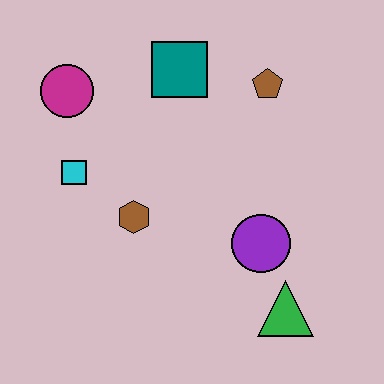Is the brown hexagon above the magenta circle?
No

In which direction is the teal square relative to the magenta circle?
The teal square is to the right of the magenta circle.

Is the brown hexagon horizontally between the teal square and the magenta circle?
Yes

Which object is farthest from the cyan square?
The green triangle is farthest from the cyan square.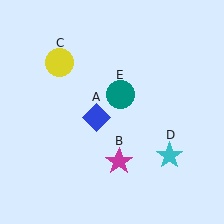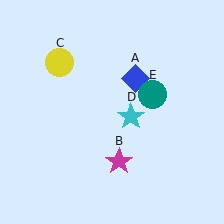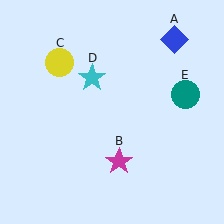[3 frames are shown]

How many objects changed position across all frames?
3 objects changed position: blue diamond (object A), cyan star (object D), teal circle (object E).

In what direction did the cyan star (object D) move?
The cyan star (object D) moved up and to the left.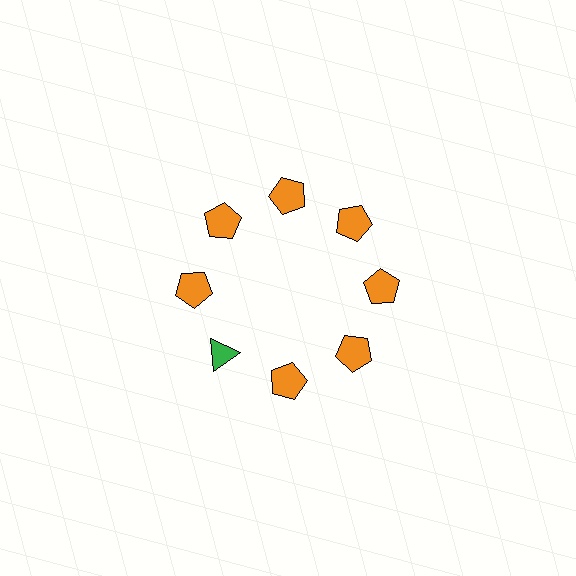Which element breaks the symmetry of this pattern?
The green triangle at roughly the 8 o'clock position breaks the symmetry. All other shapes are orange pentagons.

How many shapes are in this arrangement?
There are 8 shapes arranged in a ring pattern.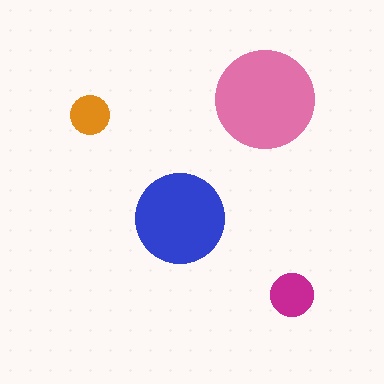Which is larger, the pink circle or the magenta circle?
The pink one.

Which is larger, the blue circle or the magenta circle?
The blue one.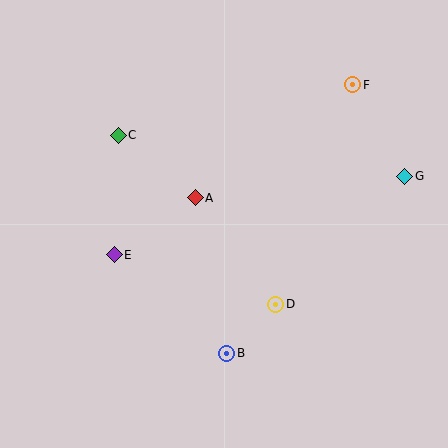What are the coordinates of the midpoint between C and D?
The midpoint between C and D is at (197, 220).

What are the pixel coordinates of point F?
Point F is at (353, 85).